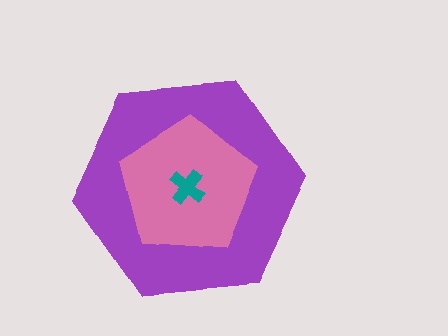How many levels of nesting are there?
3.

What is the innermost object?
The teal cross.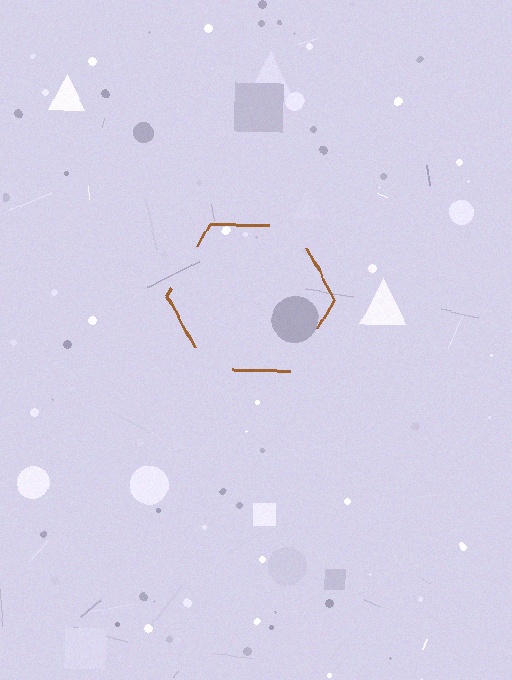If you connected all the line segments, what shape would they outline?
They would outline a hexagon.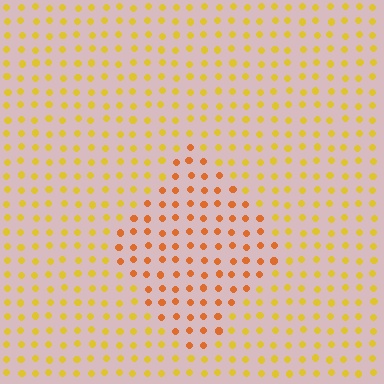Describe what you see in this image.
The image is filled with small yellow elements in a uniform arrangement. A diamond-shaped region is visible where the elements are tinted to a slightly different hue, forming a subtle color boundary.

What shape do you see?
I see a diamond.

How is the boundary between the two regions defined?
The boundary is defined purely by a slight shift in hue (about 30 degrees). Spacing, size, and orientation are identical on both sides.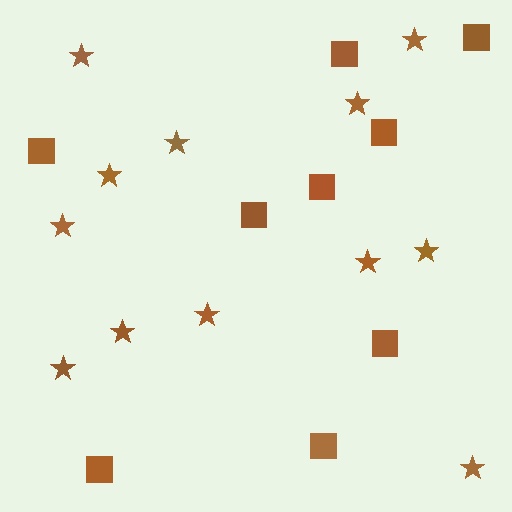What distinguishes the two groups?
There are 2 groups: one group of stars (12) and one group of squares (9).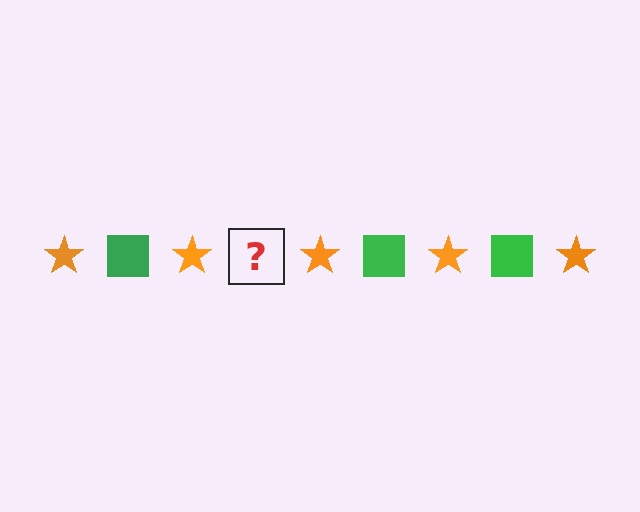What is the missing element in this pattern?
The missing element is a green square.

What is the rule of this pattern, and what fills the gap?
The rule is that the pattern alternates between orange star and green square. The gap should be filled with a green square.